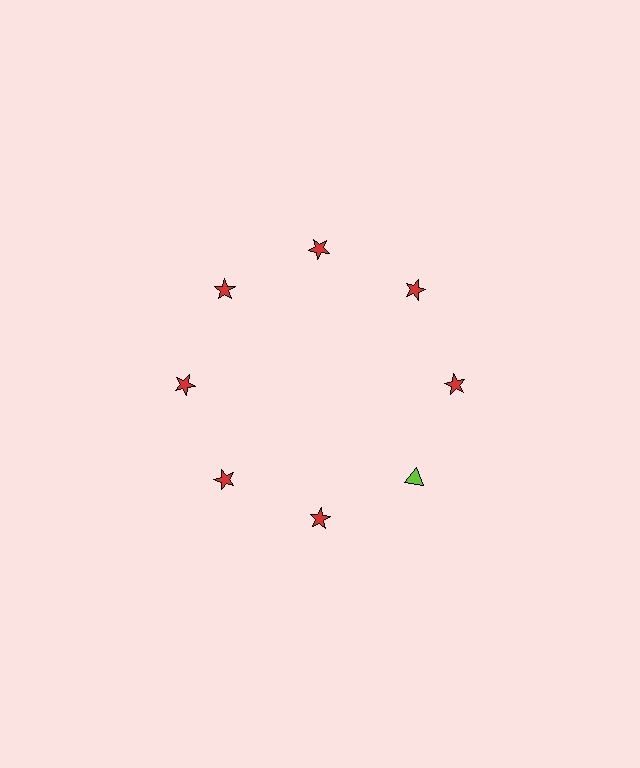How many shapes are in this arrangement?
There are 8 shapes arranged in a ring pattern.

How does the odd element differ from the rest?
It differs in both color (lime instead of red) and shape (triangle instead of star).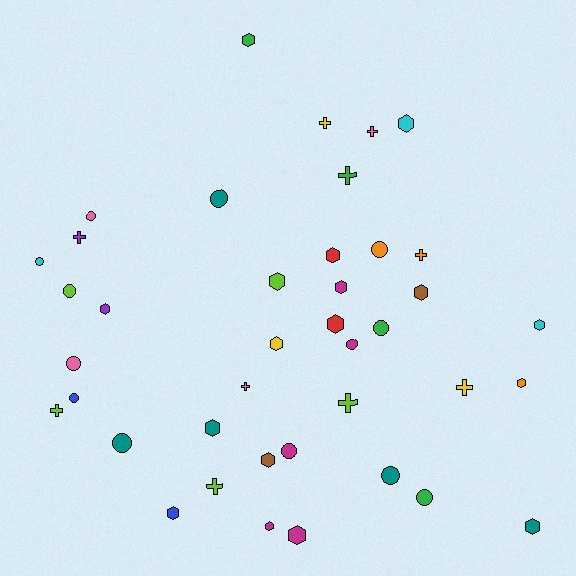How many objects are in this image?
There are 40 objects.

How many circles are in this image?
There are 13 circles.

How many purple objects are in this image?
There are 2 purple objects.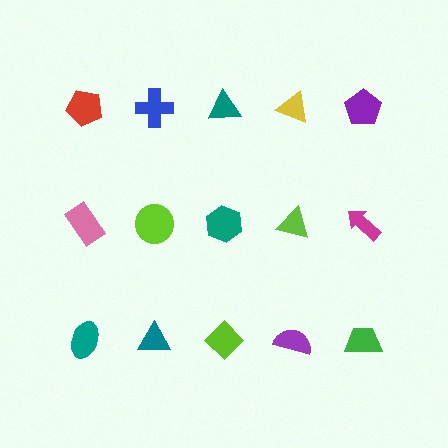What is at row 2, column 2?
A lime circle.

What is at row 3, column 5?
A green trapezoid.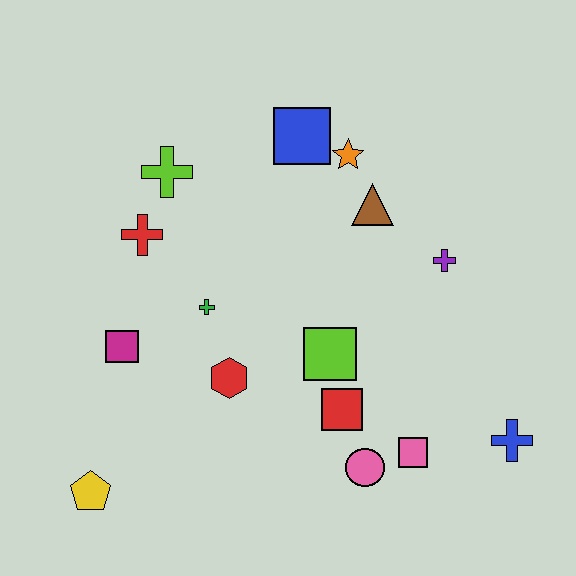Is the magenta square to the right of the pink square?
No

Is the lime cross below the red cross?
No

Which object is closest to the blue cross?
The pink square is closest to the blue cross.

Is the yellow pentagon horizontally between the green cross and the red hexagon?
No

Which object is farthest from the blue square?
The yellow pentagon is farthest from the blue square.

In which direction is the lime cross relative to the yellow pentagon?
The lime cross is above the yellow pentagon.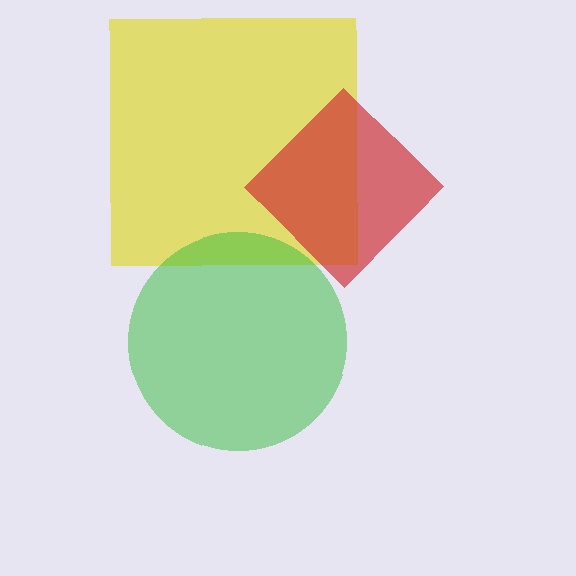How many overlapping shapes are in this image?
There are 3 overlapping shapes in the image.